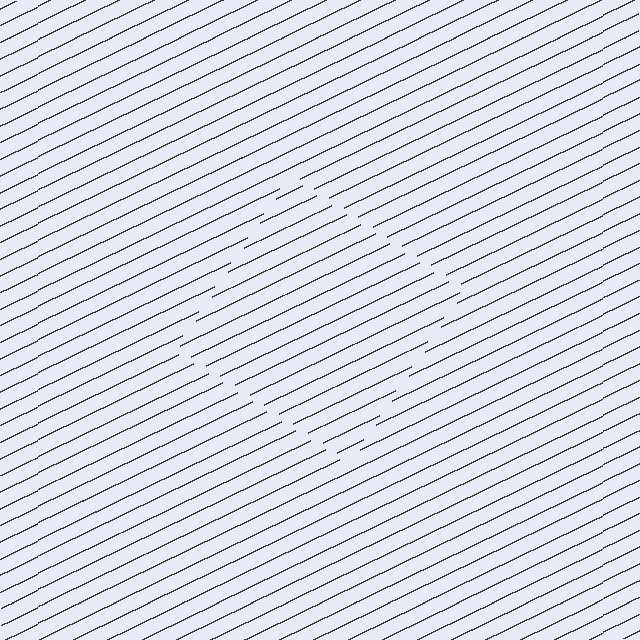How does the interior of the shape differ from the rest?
The interior of the shape contains the same grating, shifted by half a period — the contour is defined by the phase discontinuity where line-ends from the inner and outer gratings abut.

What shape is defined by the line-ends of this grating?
An illusory square. The interior of the shape contains the same grating, shifted by half a period — the contour is defined by the phase discontinuity where line-ends from the inner and outer gratings abut.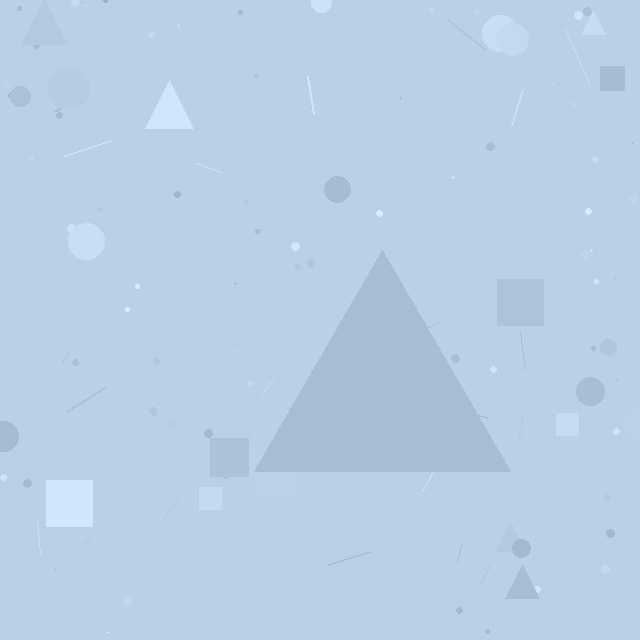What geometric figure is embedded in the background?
A triangle is embedded in the background.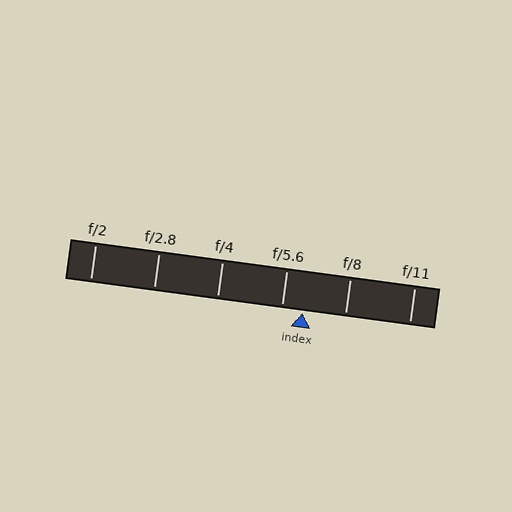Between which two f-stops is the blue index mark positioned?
The index mark is between f/5.6 and f/8.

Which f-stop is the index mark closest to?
The index mark is closest to f/5.6.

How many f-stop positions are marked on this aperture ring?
There are 6 f-stop positions marked.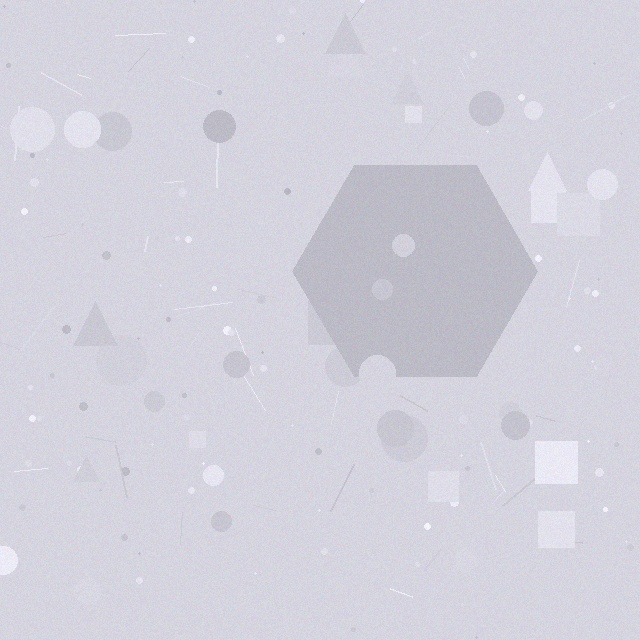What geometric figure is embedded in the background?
A hexagon is embedded in the background.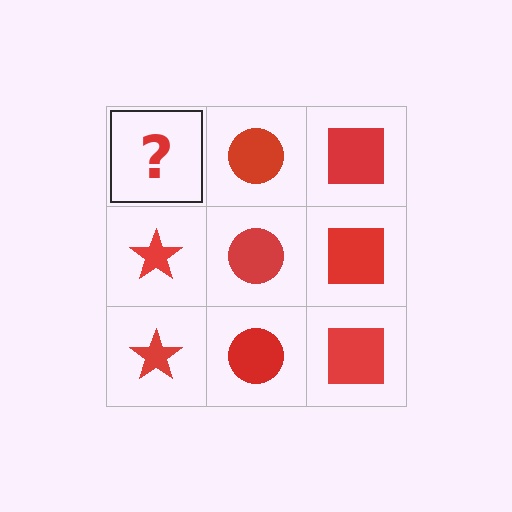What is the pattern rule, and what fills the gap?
The rule is that each column has a consistent shape. The gap should be filled with a red star.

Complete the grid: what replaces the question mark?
The question mark should be replaced with a red star.